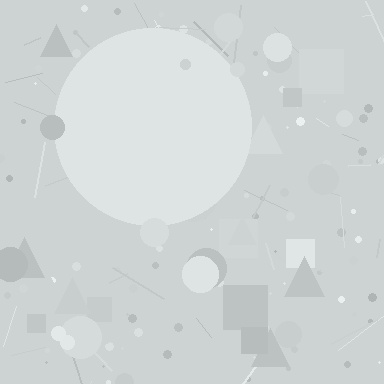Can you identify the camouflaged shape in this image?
The camouflaged shape is a circle.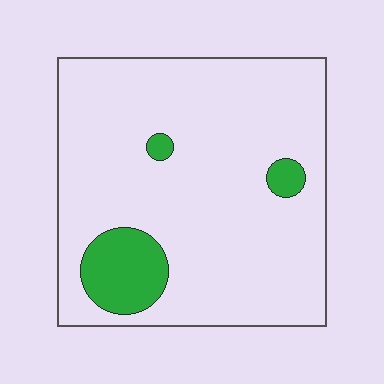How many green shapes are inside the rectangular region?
3.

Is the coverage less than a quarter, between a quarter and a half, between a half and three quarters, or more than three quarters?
Less than a quarter.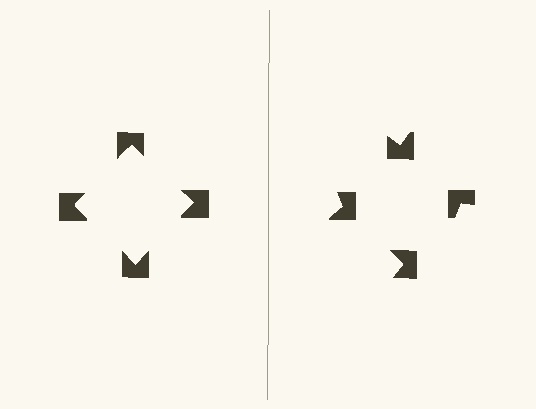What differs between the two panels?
The notched squares are positioned identically on both sides; only the wedge orientations differ. On the left they align to a square; on the right they are misaligned.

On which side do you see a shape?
An illusory square appears on the left side. On the right side the wedge cuts are rotated, so no coherent shape forms.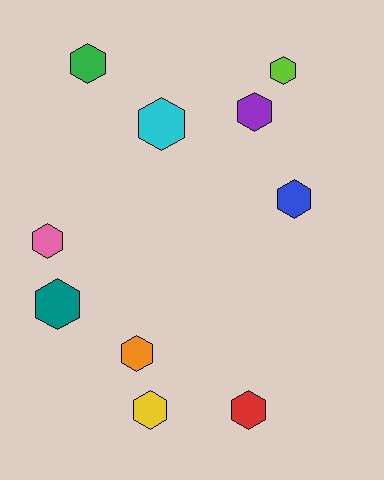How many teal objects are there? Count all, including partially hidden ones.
There is 1 teal object.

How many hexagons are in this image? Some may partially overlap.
There are 10 hexagons.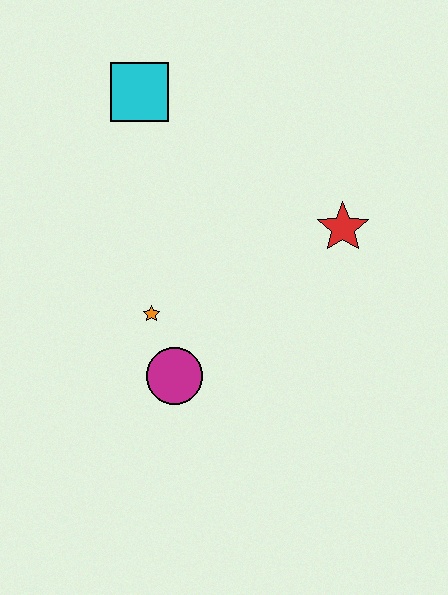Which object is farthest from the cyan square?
The magenta circle is farthest from the cyan square.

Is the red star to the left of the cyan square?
No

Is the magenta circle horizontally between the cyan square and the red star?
Yes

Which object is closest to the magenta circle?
The orange star is closest to the magenta circle.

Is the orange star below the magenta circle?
No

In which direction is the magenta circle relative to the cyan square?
The magenta circle is below the cyan square.